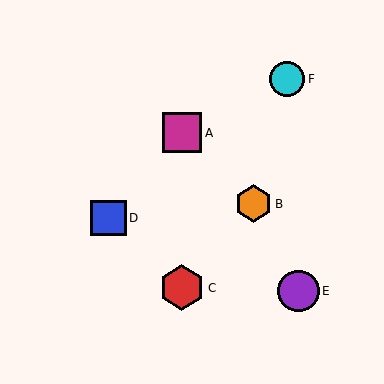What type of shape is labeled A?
Shape A is a magenta square.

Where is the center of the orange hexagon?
The center of the orange hexagon is at (253, 204).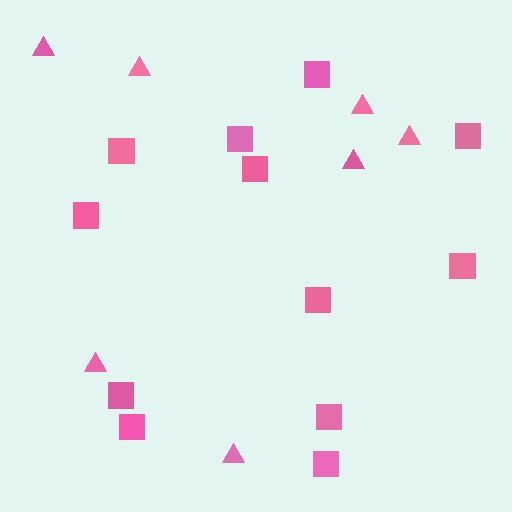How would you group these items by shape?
There are 2 groups: one group of triangles (7) and one group of squares (12).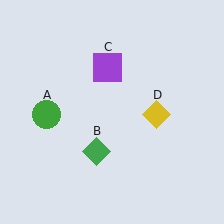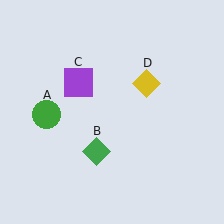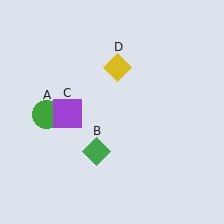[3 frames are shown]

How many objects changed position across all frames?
2 objects changed position: purple square (object C), yellow diamond (object D).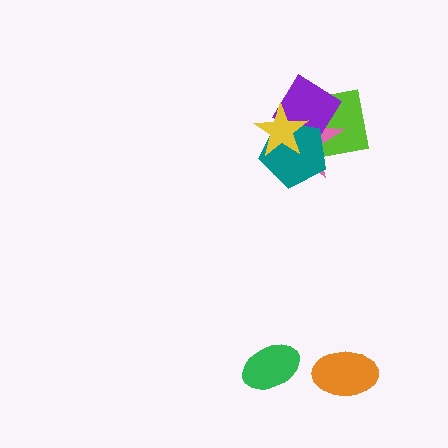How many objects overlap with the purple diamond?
4 objects overlap with the purple diamond.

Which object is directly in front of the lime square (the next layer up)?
The pink star is directly in front of the lime square.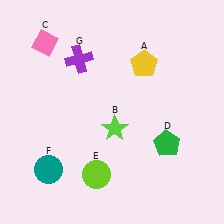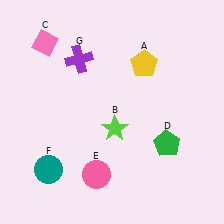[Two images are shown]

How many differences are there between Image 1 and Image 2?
There is 1 difference between the two images.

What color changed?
The circle (E) changed from lime in Image 1 to pink in Image 2.